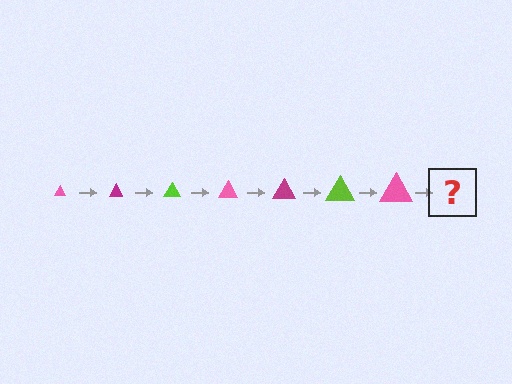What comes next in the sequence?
The next element should be a magenta triangle, larger than the previous one.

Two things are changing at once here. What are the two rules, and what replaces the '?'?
The two rules are that the triangle grows larger each step and the color cycles through pink, magenta, and lime. The '?' should be a magenta triangle, larger than the previous one.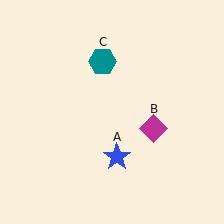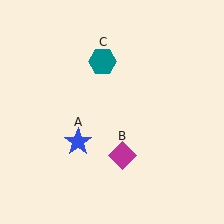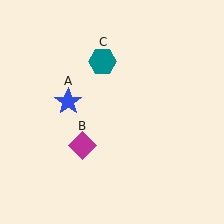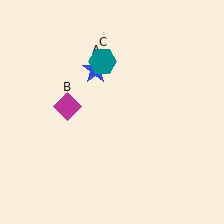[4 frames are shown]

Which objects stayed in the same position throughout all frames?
Teal hexagon (object C) remained stationary.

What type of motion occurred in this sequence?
The blue star (object A), magenta diamond (object B) rotated clockwise around the center of the scene.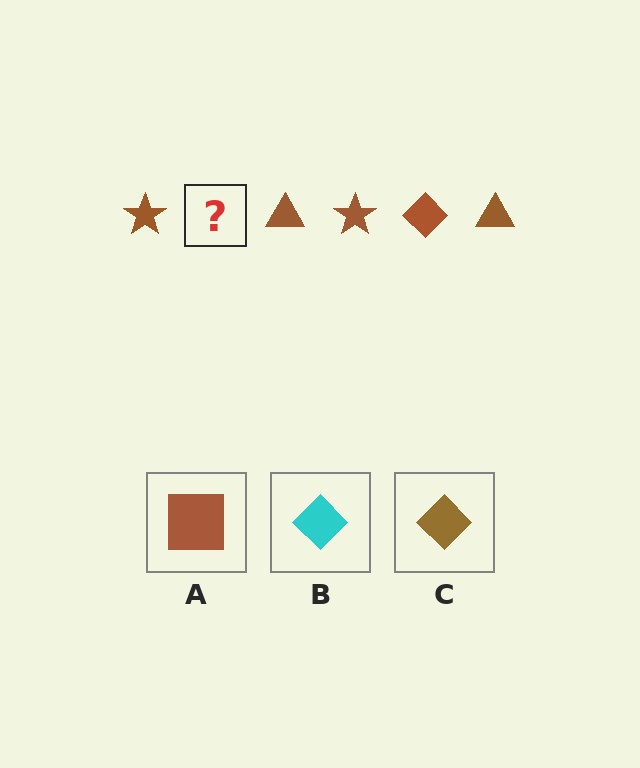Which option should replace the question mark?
Option C.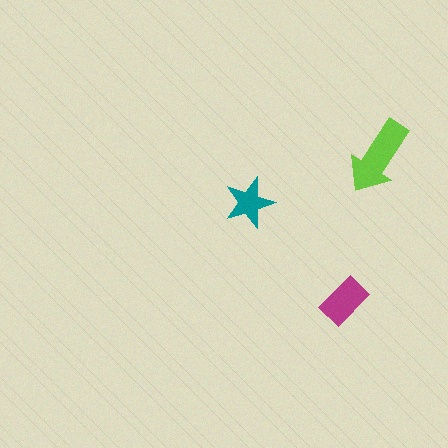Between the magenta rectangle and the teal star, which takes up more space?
The magenta rectangle.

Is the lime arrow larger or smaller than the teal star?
Larger.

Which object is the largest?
The lime arrow.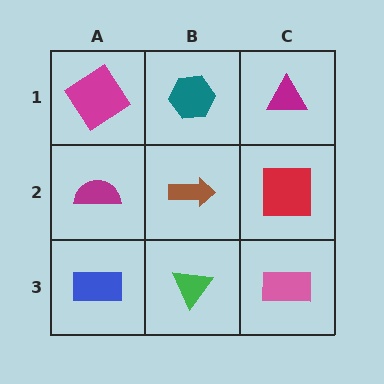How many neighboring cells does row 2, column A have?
3.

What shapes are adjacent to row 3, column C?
A red square (row 2, column C), a green triangle (row 3, column B).